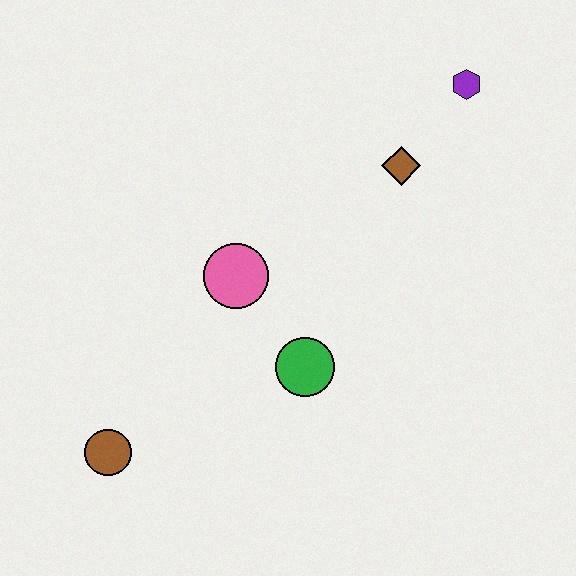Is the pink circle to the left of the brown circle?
No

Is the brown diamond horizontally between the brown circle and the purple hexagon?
Yes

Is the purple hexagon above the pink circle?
Yes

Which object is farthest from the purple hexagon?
The brown circle is farthest from the purple hexagon.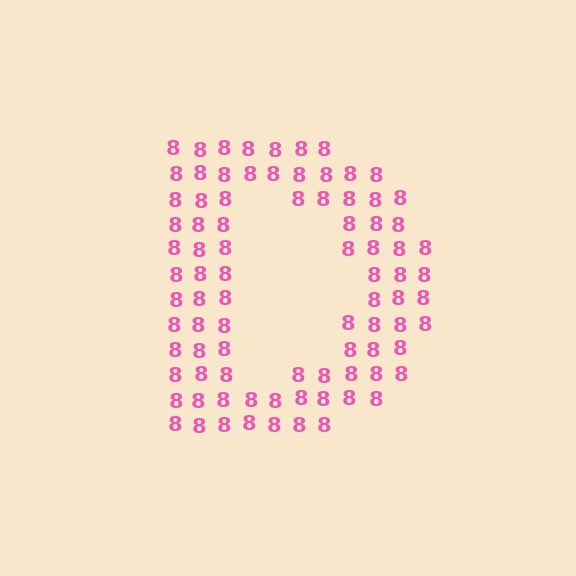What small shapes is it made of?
It is made of small digit 8's.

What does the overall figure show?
The overall figure shows the letter D.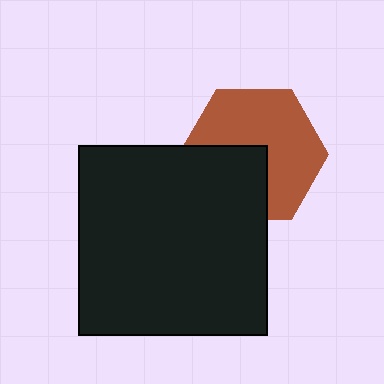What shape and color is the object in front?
The object in front is a black square.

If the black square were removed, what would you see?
You would see the complete brown hexagon.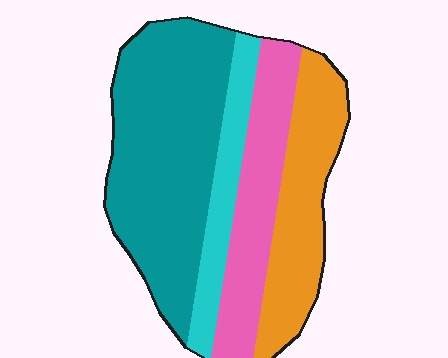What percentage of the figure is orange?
Orange takes up about one quarter (1/4) of the figure.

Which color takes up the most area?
Teal, at roughly 45%.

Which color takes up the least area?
Cyan, at roughly 15%.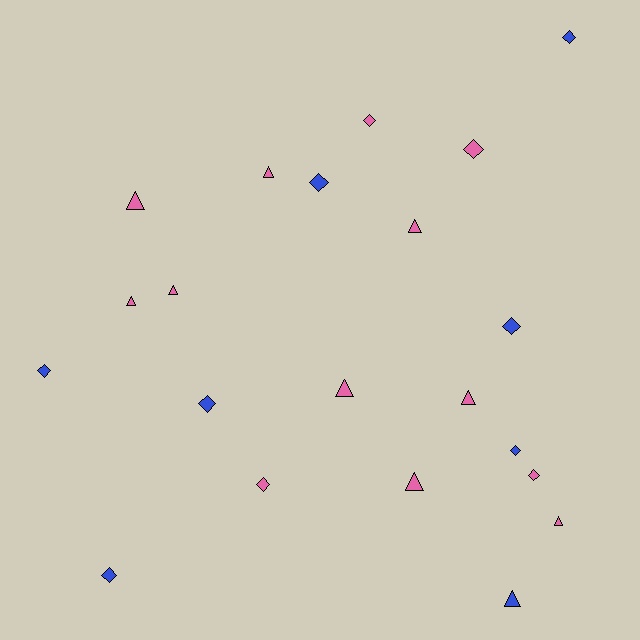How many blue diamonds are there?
There are 7 blue diamonds.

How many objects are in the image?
There are 21 objects.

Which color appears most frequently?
Pink, with 13 objects.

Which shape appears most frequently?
Diamond, with 11 objects.